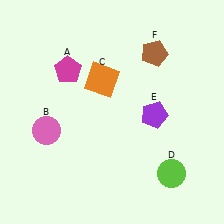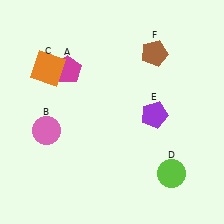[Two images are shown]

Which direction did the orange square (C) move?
The orange square (C) moved left.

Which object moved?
The orange square (C) moved left.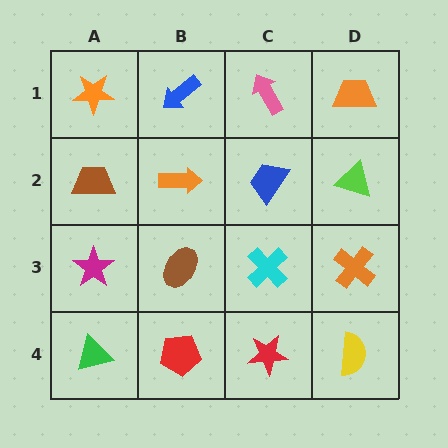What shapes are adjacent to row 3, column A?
A brown trapezoid (row 2, column A), a green triangle (row 4, column A), a brown ellipse (row 3, column B).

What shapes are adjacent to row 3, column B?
An orange arrow (row 2, column B), a red pentagon (row 4, column B), a magenta star (row 3, column A), a cyan cross (row 3, column C).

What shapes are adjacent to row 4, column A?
A magenta star (row 3, column A), a red pentagon (row 4, column B).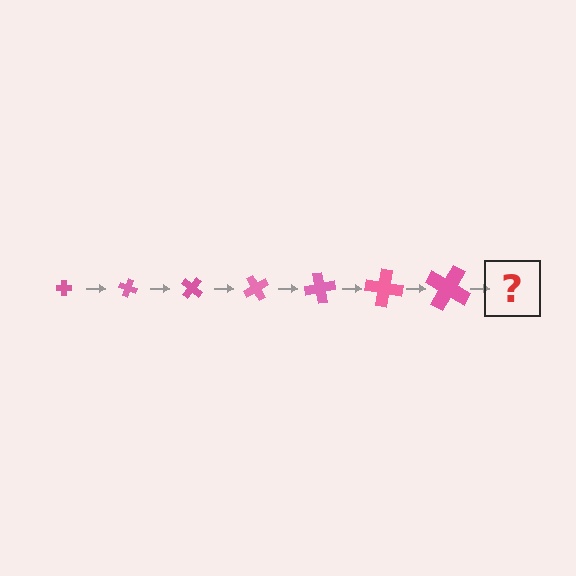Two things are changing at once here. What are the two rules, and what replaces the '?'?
The two rules are that the cross grows larger each step and it rotates 20 degrees each step. The '?' should be a cross, larger than the previous one and rotated 140 degrees from the start.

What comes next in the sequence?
The next element should be a cross, larger than the previous one and rotated 140 degrees from the start.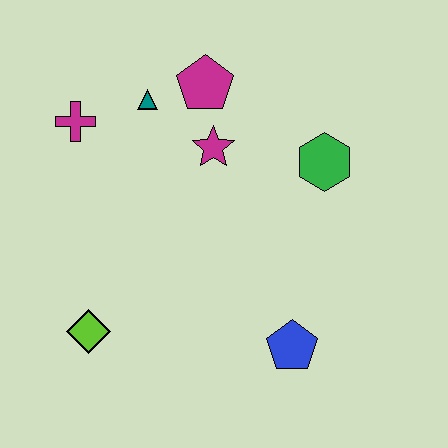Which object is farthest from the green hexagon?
The lime diamond is farthest from the green hexagon.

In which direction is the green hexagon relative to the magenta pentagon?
The green hexagon is to the right of the magenta pentagon.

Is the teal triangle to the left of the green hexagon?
Yes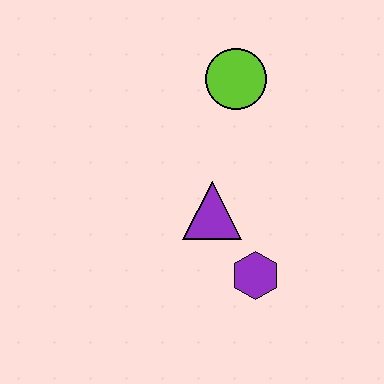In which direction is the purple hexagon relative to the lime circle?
The purple hexagon is below the lime circle.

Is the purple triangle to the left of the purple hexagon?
Yes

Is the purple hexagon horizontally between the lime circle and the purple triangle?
No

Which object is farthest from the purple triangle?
The lime circle is farthest from the purple triangle.